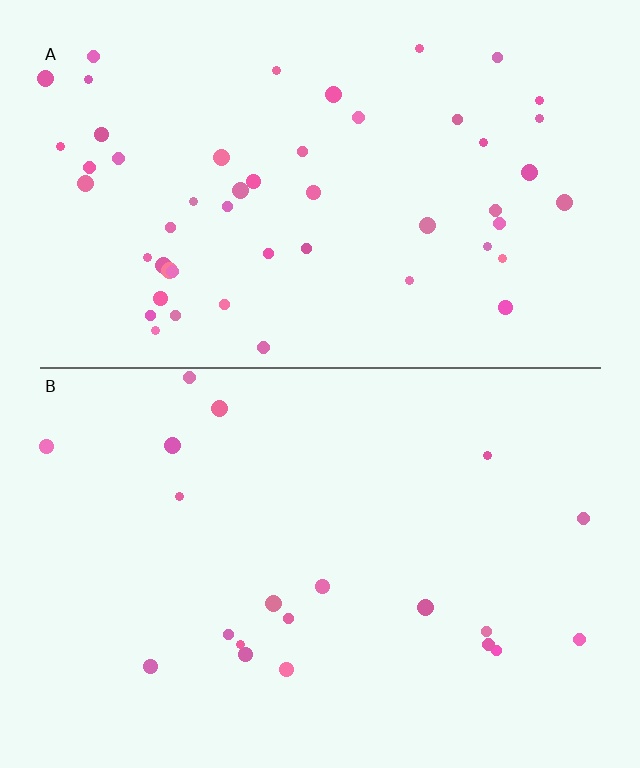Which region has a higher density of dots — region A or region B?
A (the top).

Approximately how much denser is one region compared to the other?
Approximately 2.5× — region A over region B.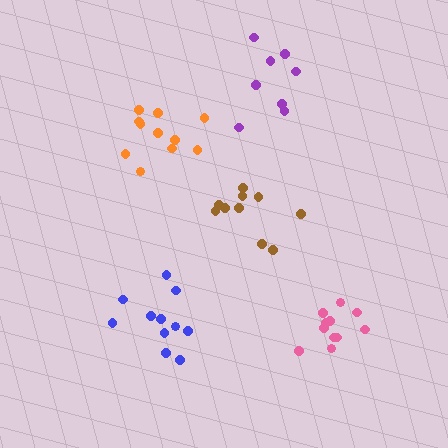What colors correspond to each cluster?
The clusters are colored: pink, brown, purple, orange, blue.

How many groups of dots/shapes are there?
There are 5 groups.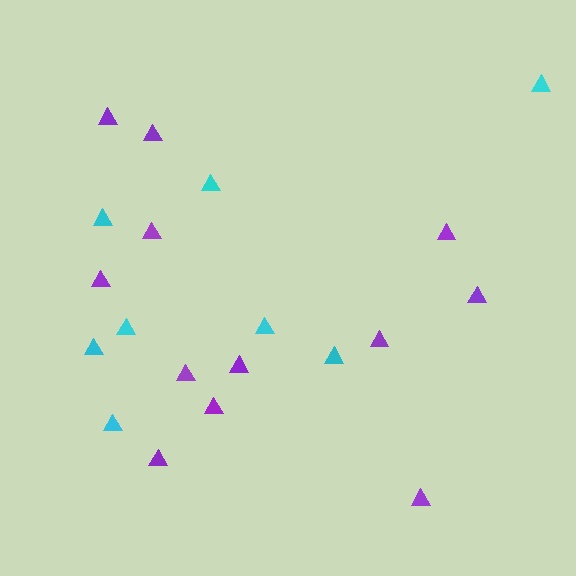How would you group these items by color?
There are 2 groups: one group of purple triangles (12) and one group of cyan triangles (8).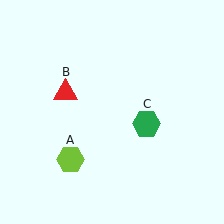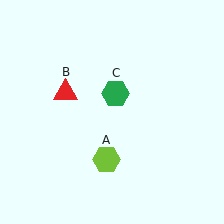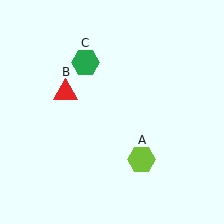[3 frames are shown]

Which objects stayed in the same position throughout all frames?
Red triangle (object B) remained stationary.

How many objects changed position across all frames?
2 objects changed position: lime hexagon (object A), green hexagon (object C).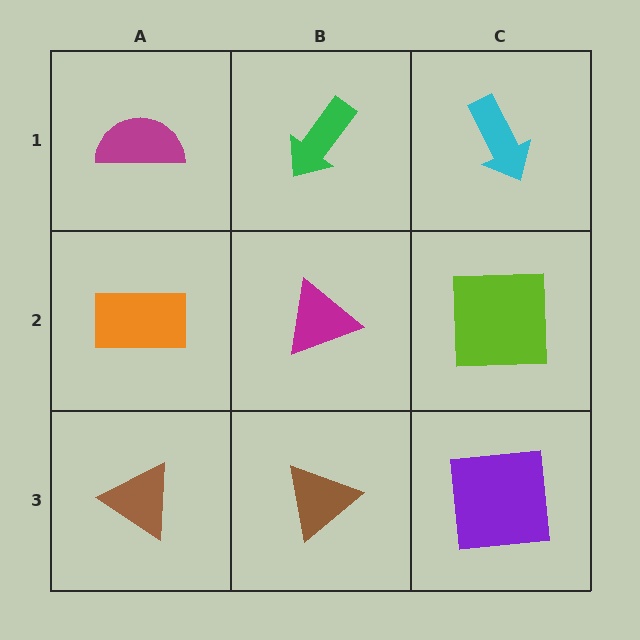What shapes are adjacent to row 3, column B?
A magenta triangle (row 2, column B), a brown triangle (row 3, column A), a purple square (row 3, column C).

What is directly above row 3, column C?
A lime square.